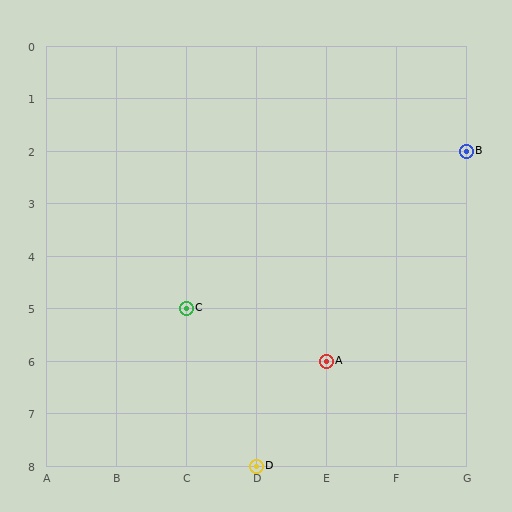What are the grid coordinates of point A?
Point A is at grid coordinates (E, 6).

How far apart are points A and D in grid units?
Points A and D are 1 column and 2 rows apart (about 2.2 grid units diagonally).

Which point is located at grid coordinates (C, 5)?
Point C is at (C, 5).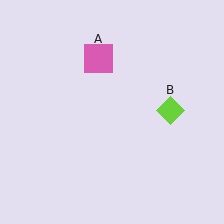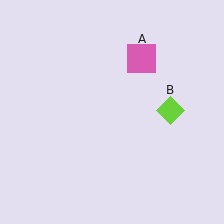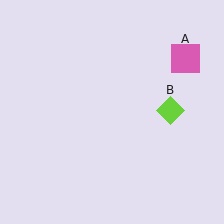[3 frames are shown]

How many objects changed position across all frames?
1 object changed position: pink square (object A).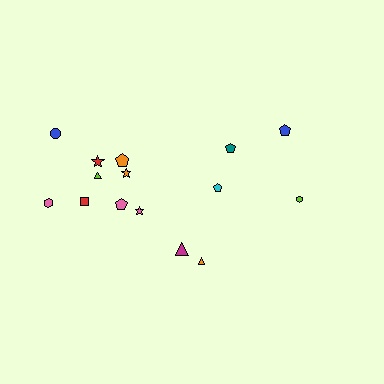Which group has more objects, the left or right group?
The left group.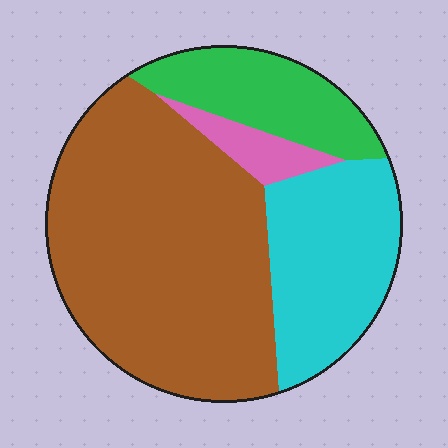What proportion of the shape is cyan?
Cyan takes up less than a quarter of the shape.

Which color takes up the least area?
Pink, at roughly 5%.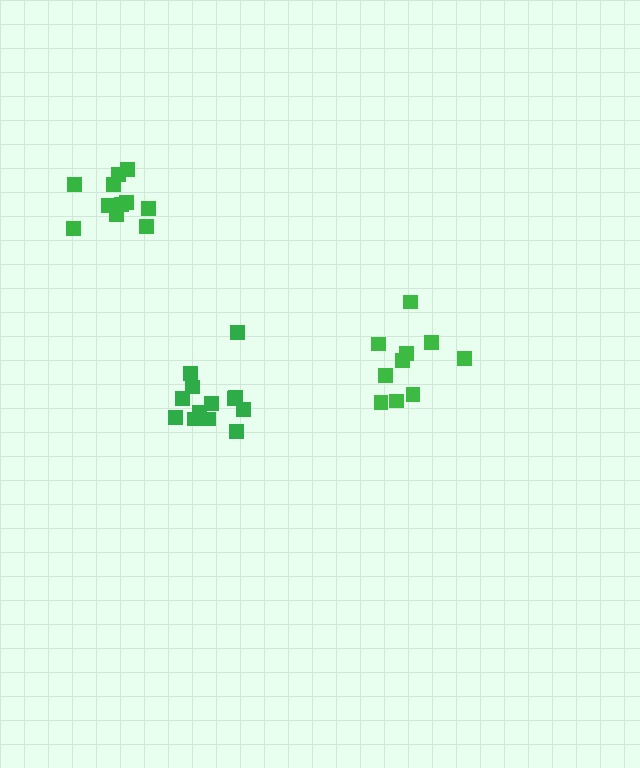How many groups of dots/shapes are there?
There are 3 groups.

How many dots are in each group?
Group 1: 10 dots, Group 2: 13 dots, Group 3: 11 dots (34 total).